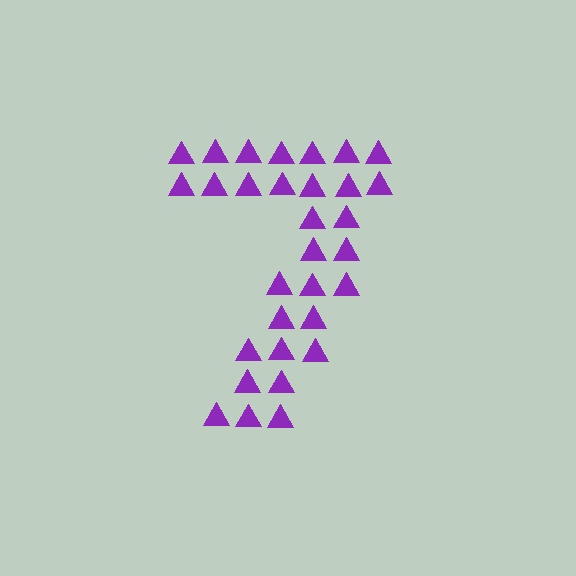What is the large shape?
The large shape is the digit 7.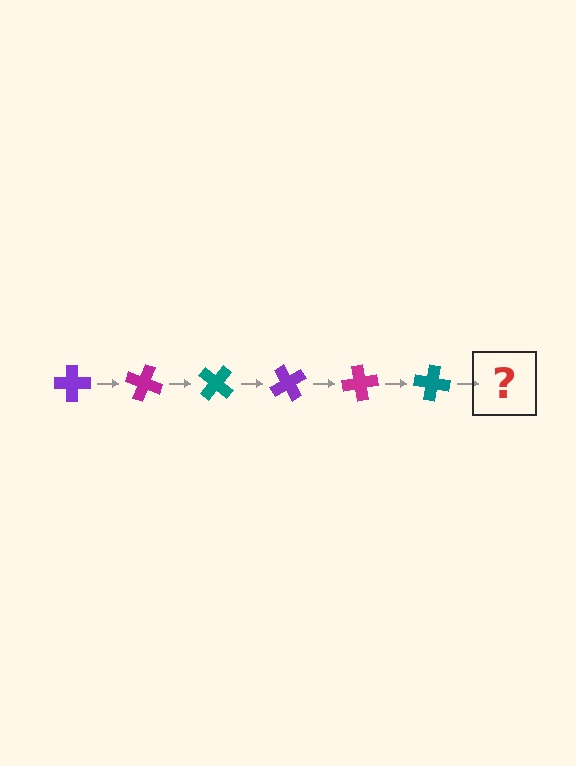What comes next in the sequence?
The next element should be a purple cross, rotated 120 degrees from the start.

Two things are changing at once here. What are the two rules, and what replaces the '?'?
The two rules are that it rotates 20 degrees each step and the color cycles through purple, magenta, and teal. The '?' should be a purple cross, rotated 120 degrees from the start.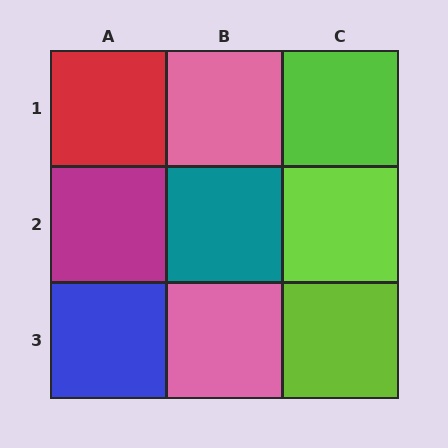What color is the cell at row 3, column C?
Lime.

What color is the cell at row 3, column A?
Blue.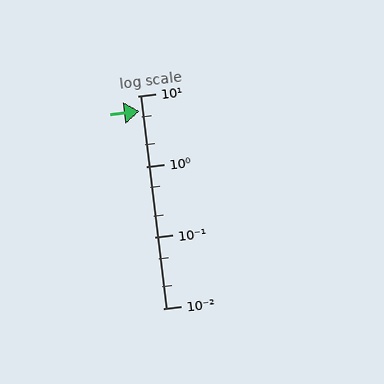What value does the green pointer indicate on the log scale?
The pointer indicates approximately 6.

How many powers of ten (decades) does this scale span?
The scale spans 3 decades, from 0.01 to 10.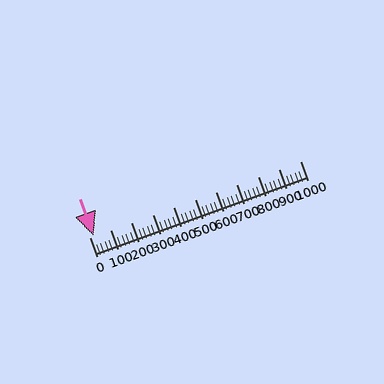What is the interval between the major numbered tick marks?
The major tick marks are spaced 100 units apart.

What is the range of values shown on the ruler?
The ruler shows values from 0 to 1000.